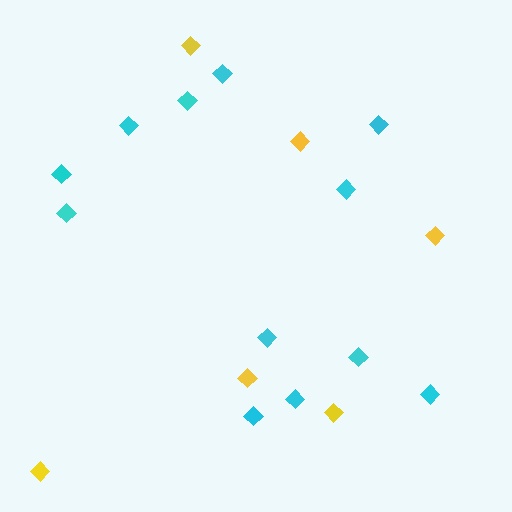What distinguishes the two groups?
There are 2 groups: one group of cyan diamonds (12) and one group of yellow diamonds (6).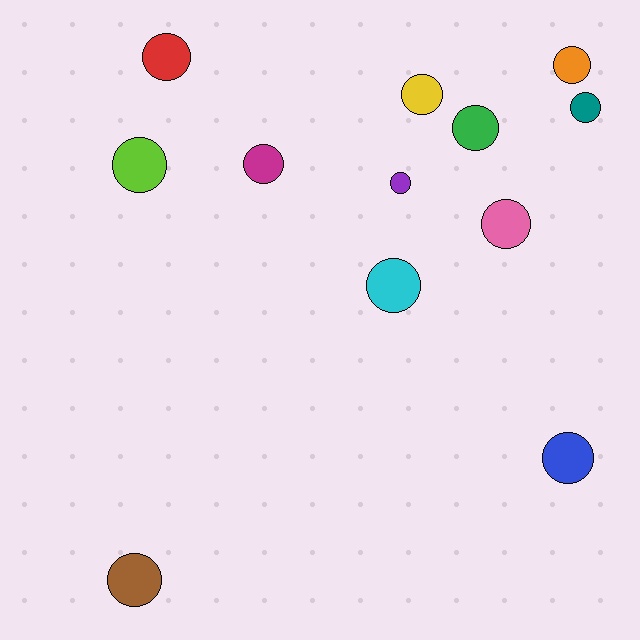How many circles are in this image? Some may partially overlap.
There are 12 circles.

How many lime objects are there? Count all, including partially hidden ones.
There is 1 lime object.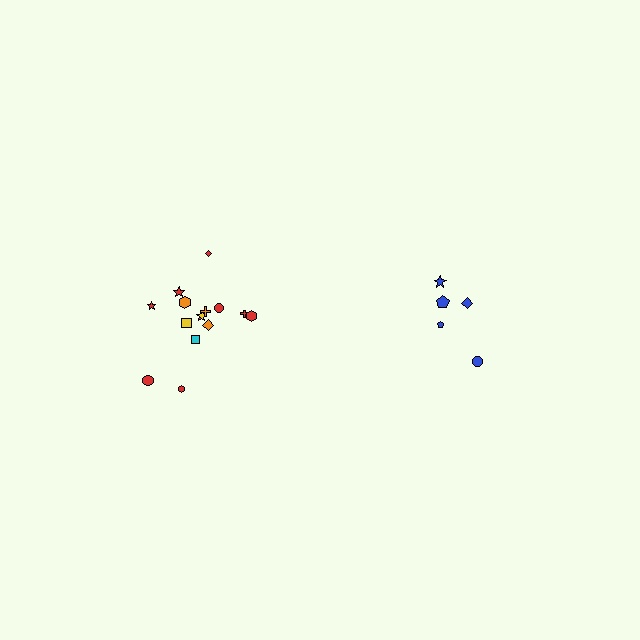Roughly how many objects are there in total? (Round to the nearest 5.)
Roughly 20 objects in total.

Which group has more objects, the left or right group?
The left group.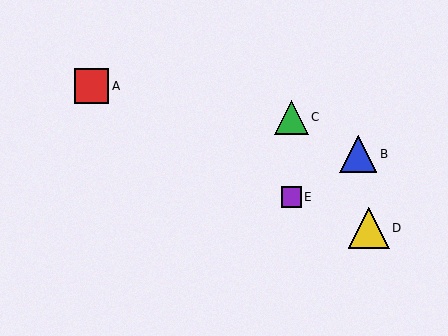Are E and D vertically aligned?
No, E is at x≈291 and D is at x≈369.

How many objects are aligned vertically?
2 objects (C, E) are aligned vertically.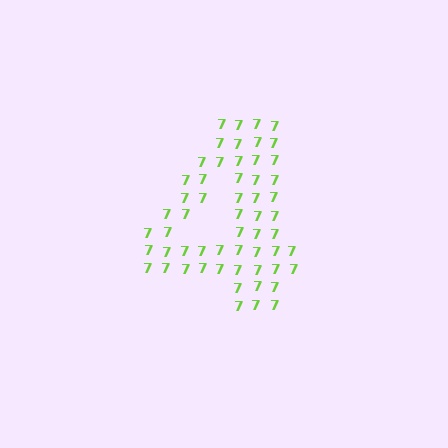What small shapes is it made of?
It is made of small digit 7's.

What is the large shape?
The large shape is the digit 4.